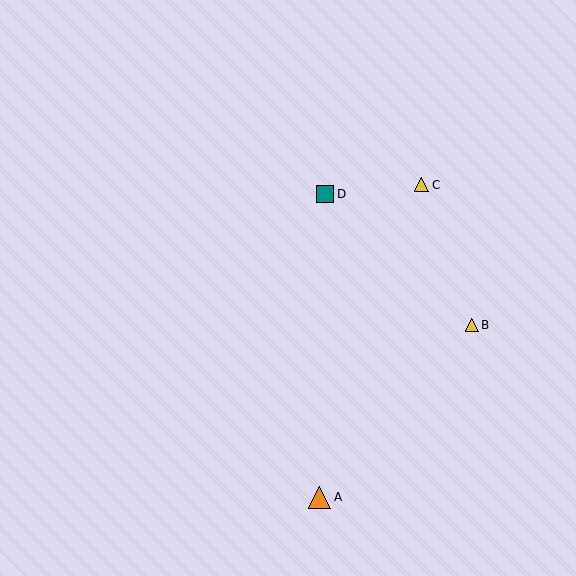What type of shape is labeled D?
Shape D is a teal square.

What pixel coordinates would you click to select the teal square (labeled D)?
Click at (325, 194) to select the teal square D.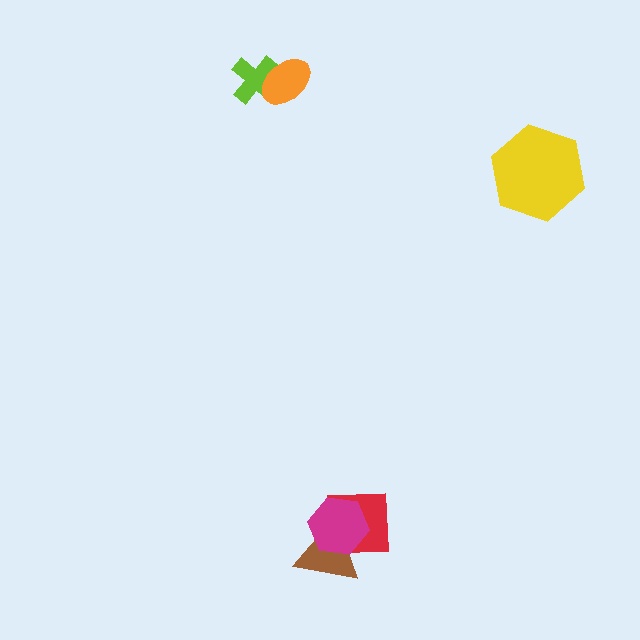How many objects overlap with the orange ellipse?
1 object overlaps with the orange ellipse.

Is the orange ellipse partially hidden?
No, no other shape covers it.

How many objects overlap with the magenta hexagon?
2 objects overlap with the magenta hexagon.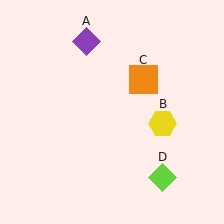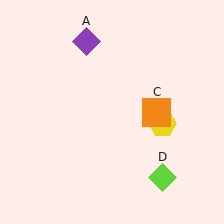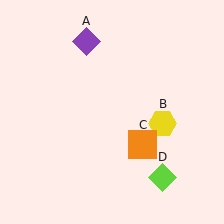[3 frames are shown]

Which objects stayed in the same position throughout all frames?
Purple diamond (object A) and yellow hexagon (object B) and lime diamond (object D) remained stationary.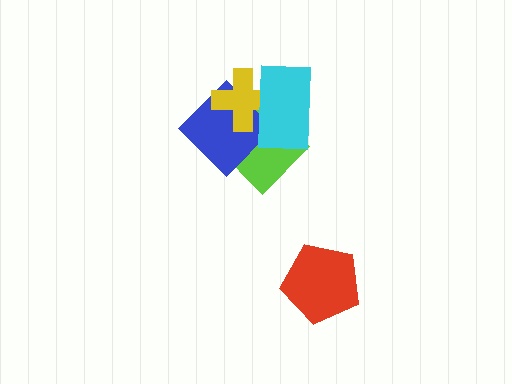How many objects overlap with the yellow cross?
3 objects overlap with the yellow cross.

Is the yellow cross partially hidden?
Yes, it is partially covered by another shape.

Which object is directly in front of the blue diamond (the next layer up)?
The yellow cross is directly in front of the blue diamond.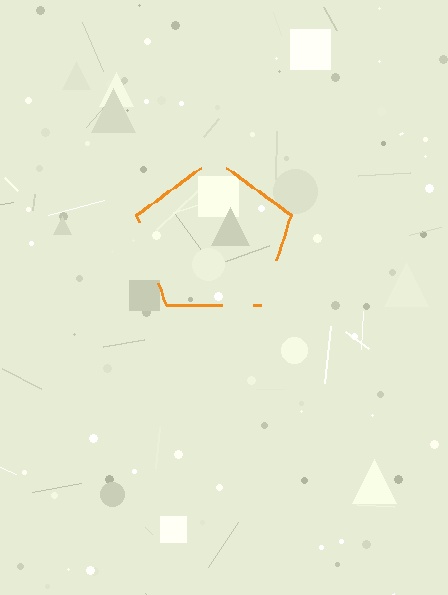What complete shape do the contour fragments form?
The contour fragments form a pentagon.